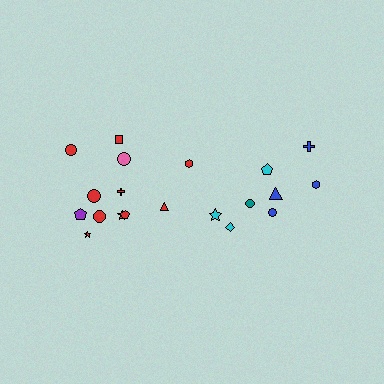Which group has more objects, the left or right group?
The left group.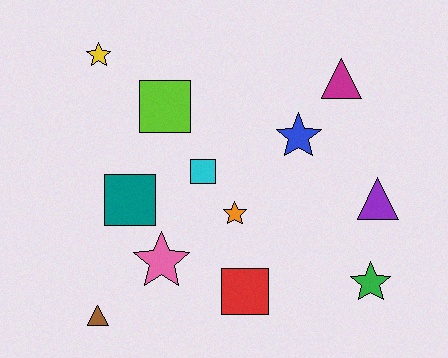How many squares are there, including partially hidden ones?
There are 4 squares.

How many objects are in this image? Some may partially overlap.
There are 12 objects.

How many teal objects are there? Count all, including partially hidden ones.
There is 1 teal object.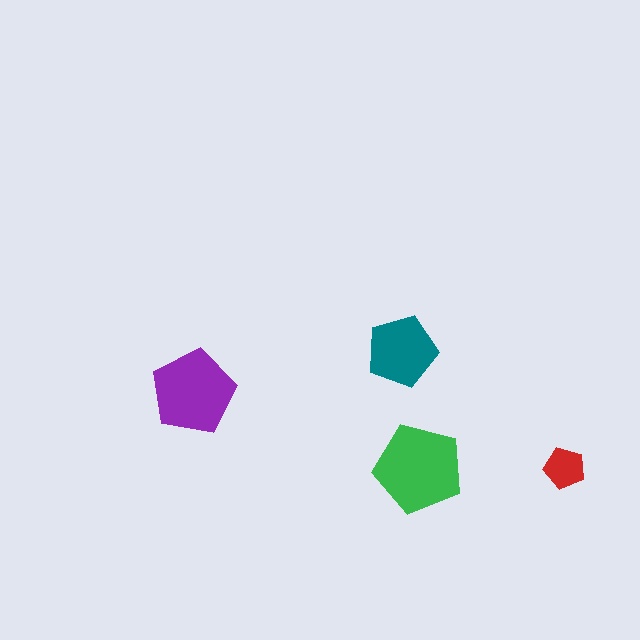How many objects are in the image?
There are 4 objects in the image.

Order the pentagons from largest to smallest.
the green one, the purple one, the teal one, the red one.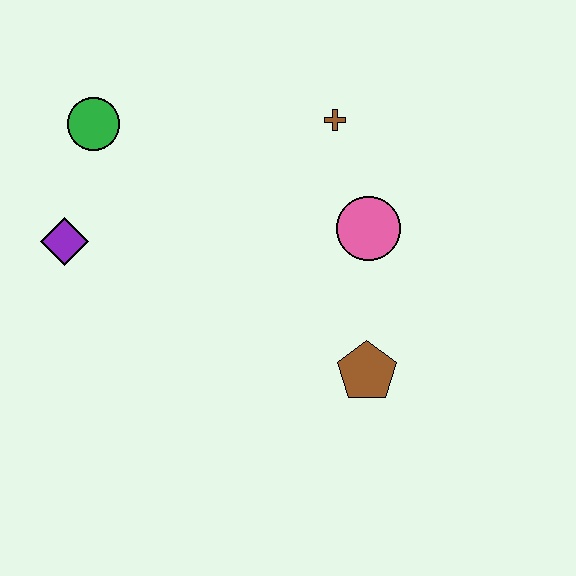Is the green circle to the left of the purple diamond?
No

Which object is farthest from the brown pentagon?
The green circle is farthest from the brown pentagon.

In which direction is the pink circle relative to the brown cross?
The pink circle is below the brown cross.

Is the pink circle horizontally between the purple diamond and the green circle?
No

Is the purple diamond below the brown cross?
Yes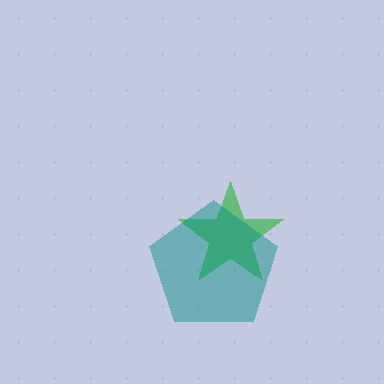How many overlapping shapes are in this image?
There are 2 overlapping shapes in the image.